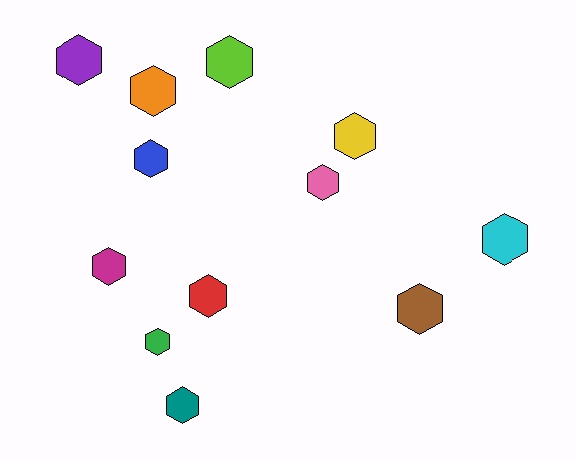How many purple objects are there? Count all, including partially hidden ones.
There is 1 purple object.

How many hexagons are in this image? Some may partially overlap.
There are 12 hexagons.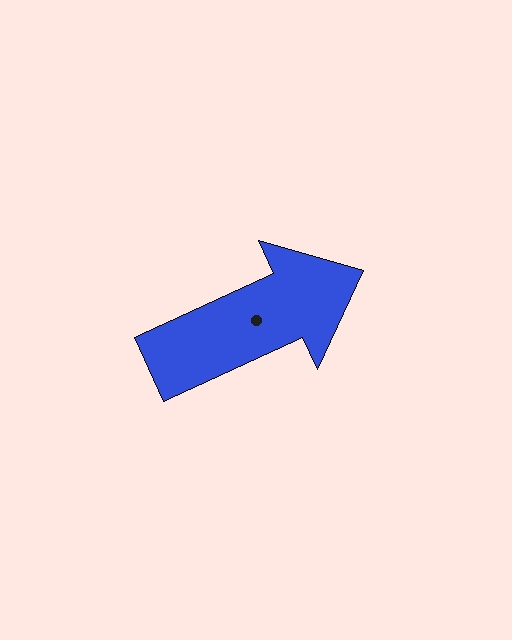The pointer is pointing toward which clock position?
Roughly 2 o'clock.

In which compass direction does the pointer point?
Northeast.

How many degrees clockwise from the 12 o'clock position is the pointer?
Approximately 65 degrees.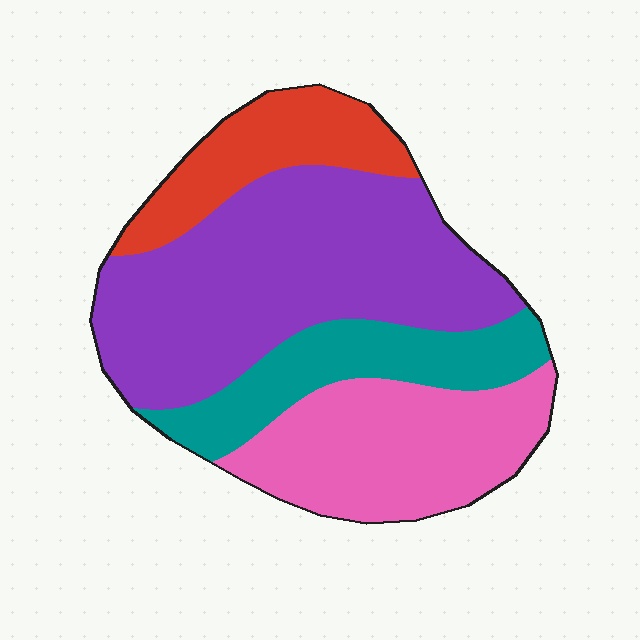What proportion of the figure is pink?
Pink takes up about one quarter (1/4) of the figure.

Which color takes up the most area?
Purple, at roughly 45%.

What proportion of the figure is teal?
Teal takes up about one sixth (1/6) of the figure.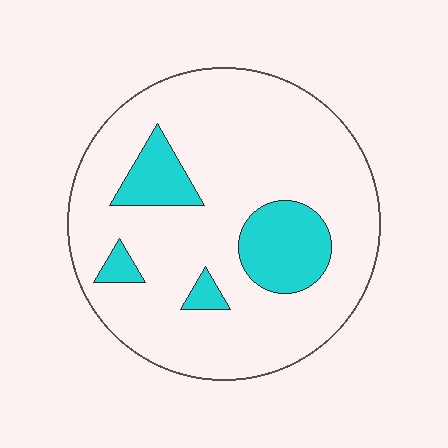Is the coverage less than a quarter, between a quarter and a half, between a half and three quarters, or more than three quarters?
Less than a quarter.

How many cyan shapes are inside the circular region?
4.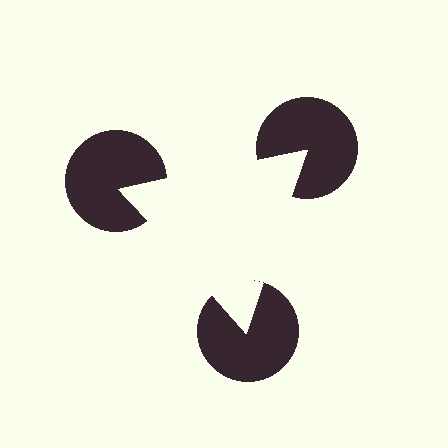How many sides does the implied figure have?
3 sides.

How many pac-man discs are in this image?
There are 3 — one at each vertex of the illusory triangle.